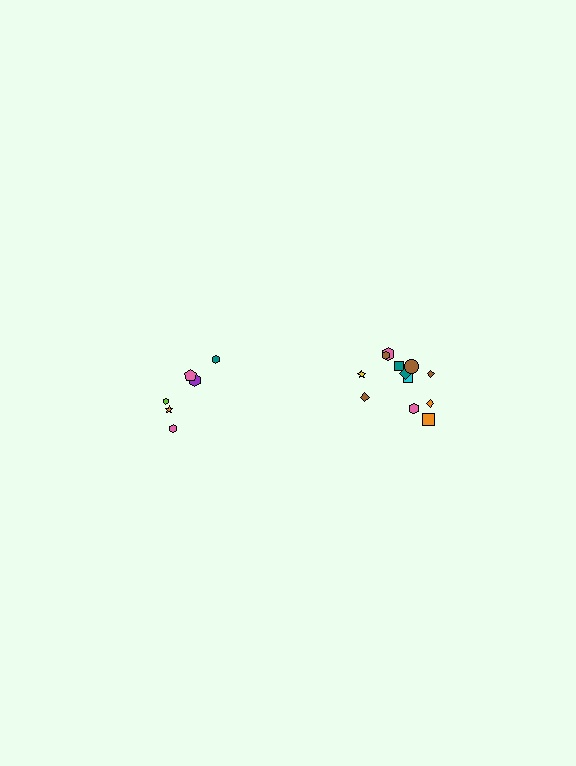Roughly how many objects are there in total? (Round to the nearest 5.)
Roughly 20 objects in total.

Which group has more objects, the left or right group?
The right group.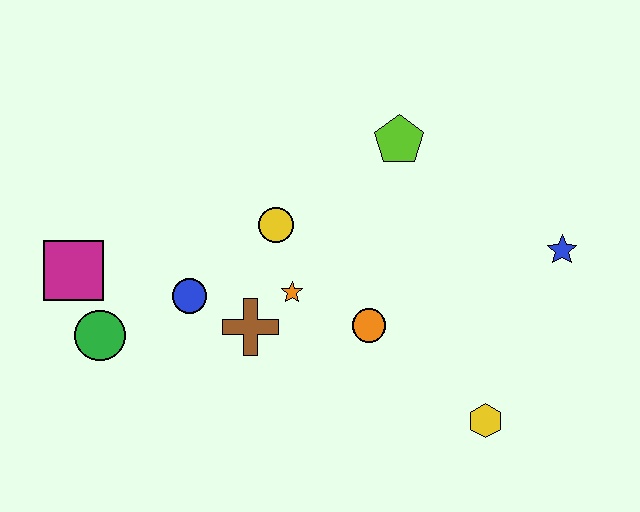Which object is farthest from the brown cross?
The blue star is farthest from the brown cross.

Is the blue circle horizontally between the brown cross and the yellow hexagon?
No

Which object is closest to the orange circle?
The orange star is closest to the orange circle.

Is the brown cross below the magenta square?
Yes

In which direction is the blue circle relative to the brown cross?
The blue circle is to the left of the brown cross.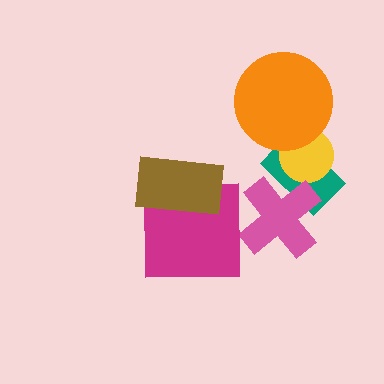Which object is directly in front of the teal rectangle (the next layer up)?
The yellow circle is directly in front of the teal rectangle.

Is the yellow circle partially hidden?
Yes, it is partially covered by another shape.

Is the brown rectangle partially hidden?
No, no other shape covers it.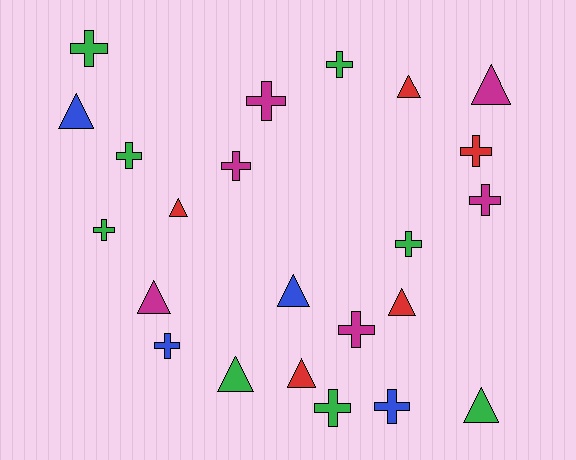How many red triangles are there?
There are 4 red triangles.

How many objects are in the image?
There are 23 objects.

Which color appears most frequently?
Green, with 8 objects.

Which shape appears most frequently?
Cross, with 13 objects.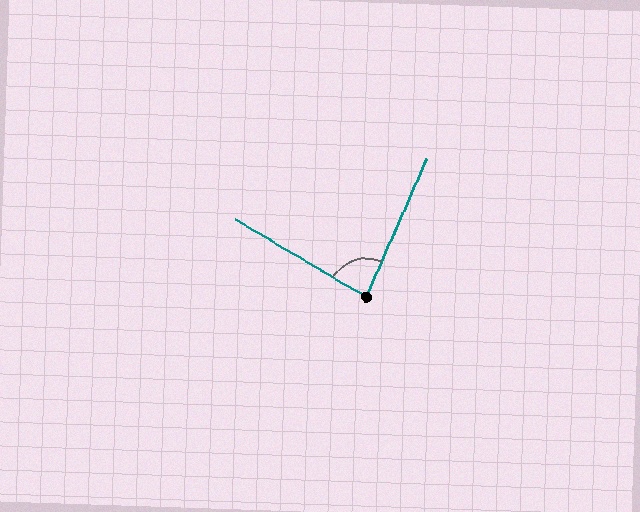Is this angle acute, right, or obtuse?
It is acute.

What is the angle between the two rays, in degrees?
Approximately 83 degrees.